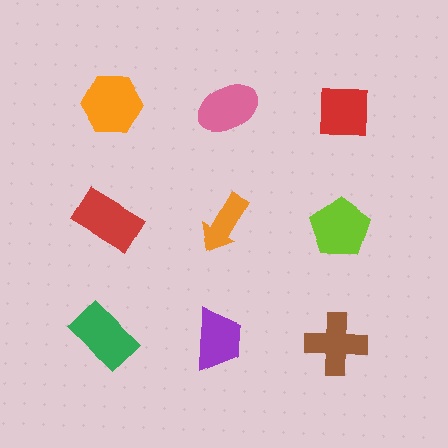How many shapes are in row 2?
3 shapes.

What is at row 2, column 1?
A red rectangle.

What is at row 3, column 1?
A green rectangle.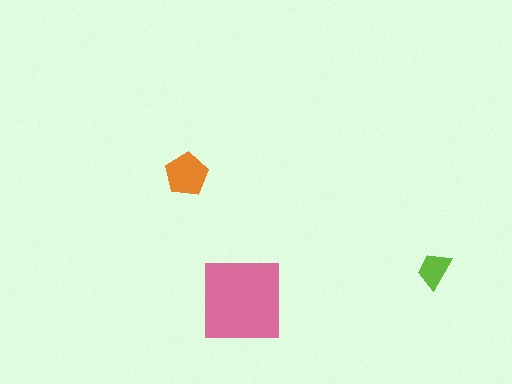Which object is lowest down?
The pink square is bottommost.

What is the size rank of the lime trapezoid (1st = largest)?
3rd.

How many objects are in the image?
There are 3 objects in the image.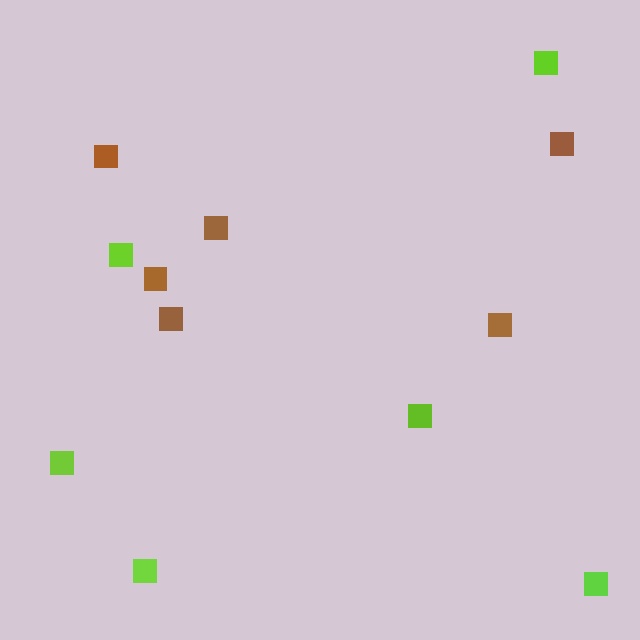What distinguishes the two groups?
There are 2 groups: one group of lime squares (6) and one group of brown squares (6).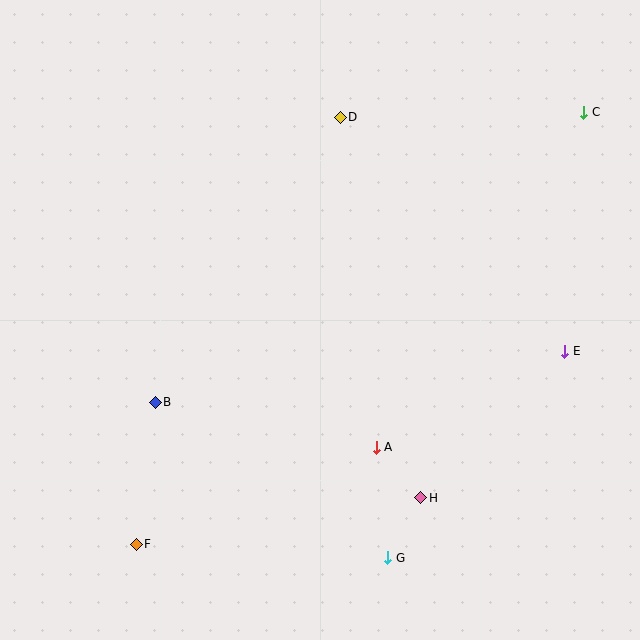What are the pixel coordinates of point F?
Point F is at (136, 544).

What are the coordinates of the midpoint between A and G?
The midpoint between A and G is at (382, 503).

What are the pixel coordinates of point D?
Point D is at (340, 117).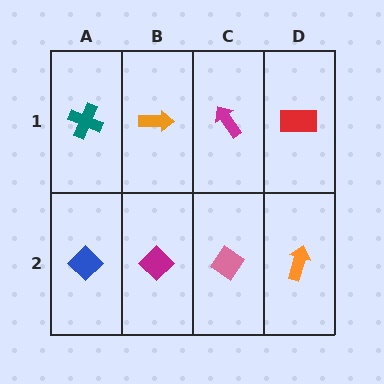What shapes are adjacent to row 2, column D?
A red rectangle (row 1, column D), a pink diamond (row 2, column C).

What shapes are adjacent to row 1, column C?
A pink diamond (row 2, column C), an orange arrow (row 1, column B), a red rectangle (row 1, column D).